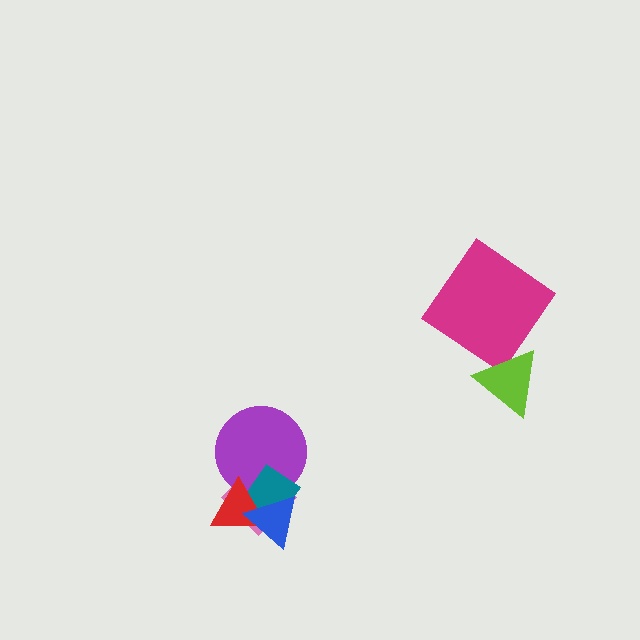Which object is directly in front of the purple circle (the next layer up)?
The teal diamond is directly in front of the purple circle.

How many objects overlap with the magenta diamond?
1 object overlaps with the magenta diamond.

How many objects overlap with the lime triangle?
1 object overlaps with the lime triangle.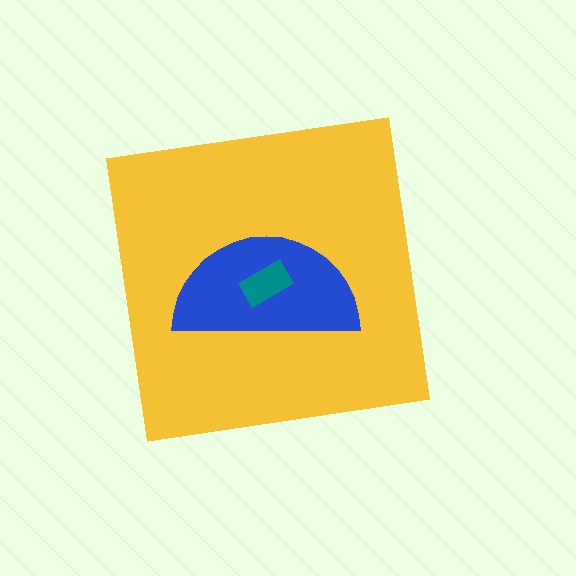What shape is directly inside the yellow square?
The blue semicircle.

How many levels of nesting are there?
3.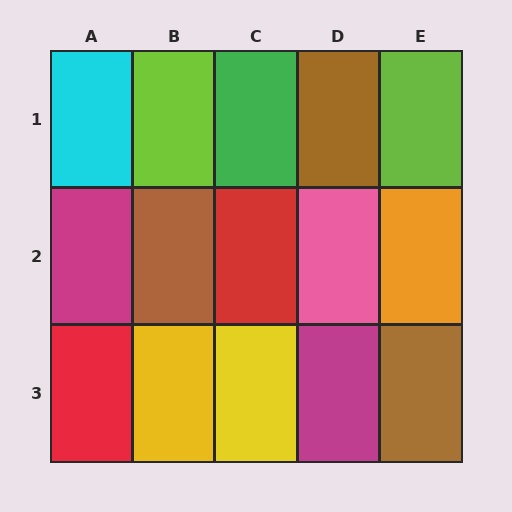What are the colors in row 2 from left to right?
Magenta, brown, red, pink, orange.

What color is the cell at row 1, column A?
Cyan.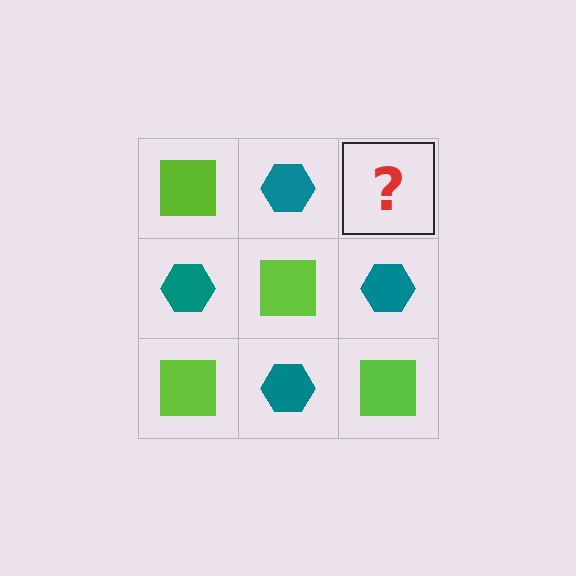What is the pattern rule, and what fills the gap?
The rule is that it alternates lime square and teal hexagon in a checkerboard pattern. The gap should be filled with a lime square.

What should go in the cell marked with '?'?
The missing cell should contain a lime square.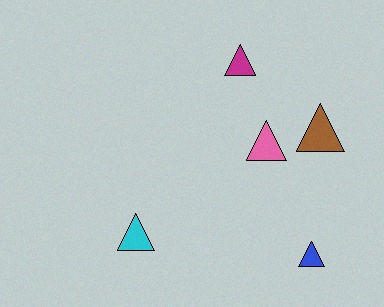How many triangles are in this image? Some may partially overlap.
There are 5 triangles.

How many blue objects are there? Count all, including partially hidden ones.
There is 1 blue object.